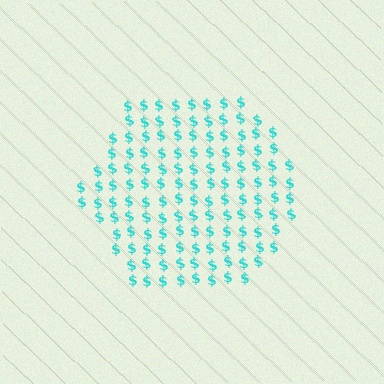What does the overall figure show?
The overall figure shows a hexagon.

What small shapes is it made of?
It is made of small dollar signs.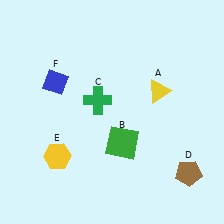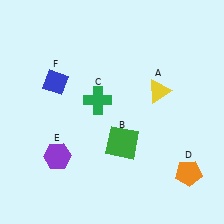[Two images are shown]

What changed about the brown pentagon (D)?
In Image 1, D is brown. In Image 2, it changed to orange.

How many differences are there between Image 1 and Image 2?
There are 2 differences between the two images.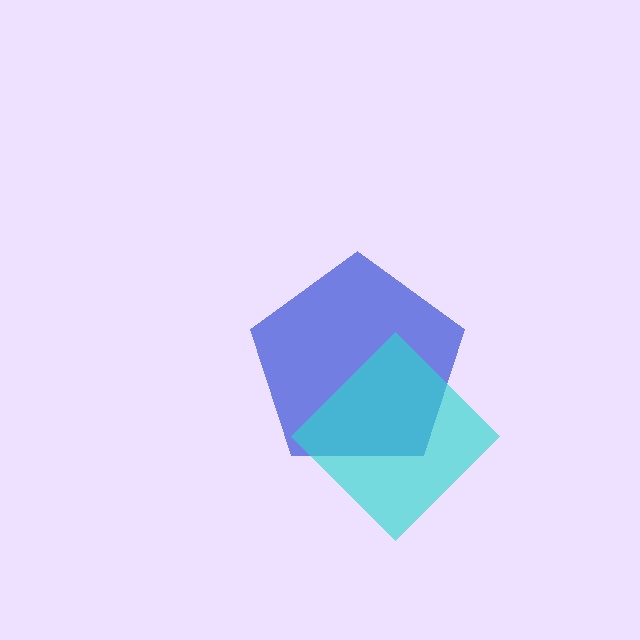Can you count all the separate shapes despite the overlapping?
Yes, there are 2 separate shapes.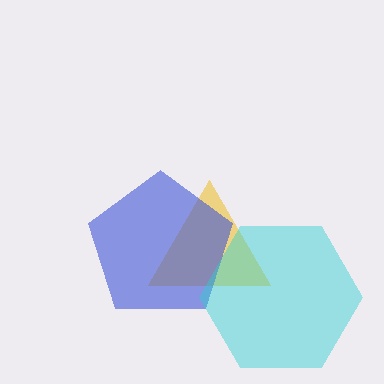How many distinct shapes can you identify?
There are 3 distinct shapes: a yellow triangle, a blue pentagon, a cyan hexagon.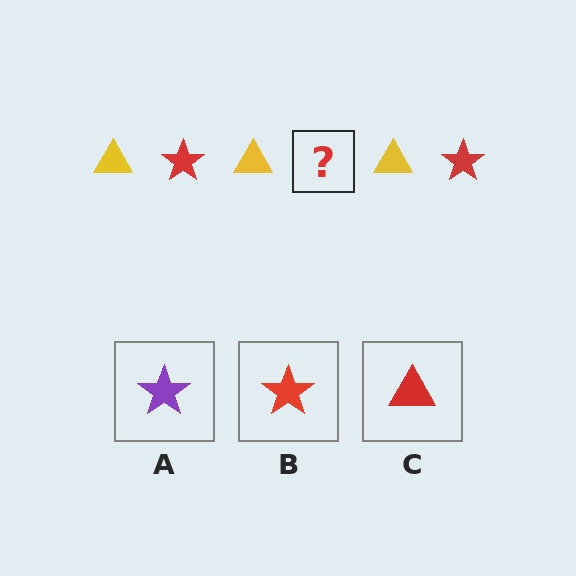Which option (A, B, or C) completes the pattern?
B.